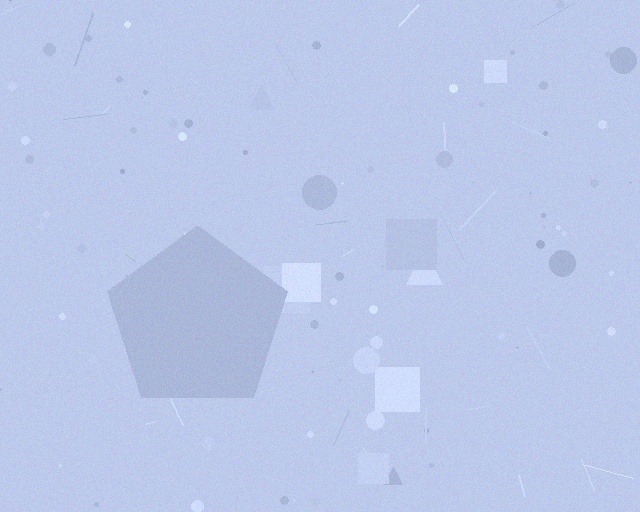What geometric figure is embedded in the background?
A pentagon is embedded in the background.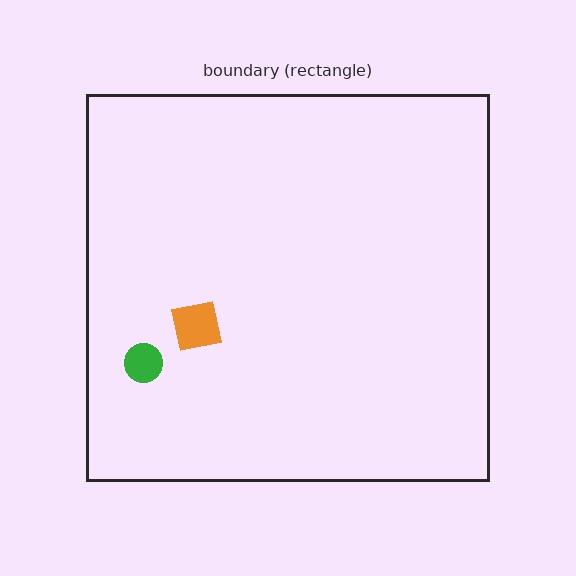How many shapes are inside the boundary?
2 inside, 0 outside.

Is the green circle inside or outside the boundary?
Inside.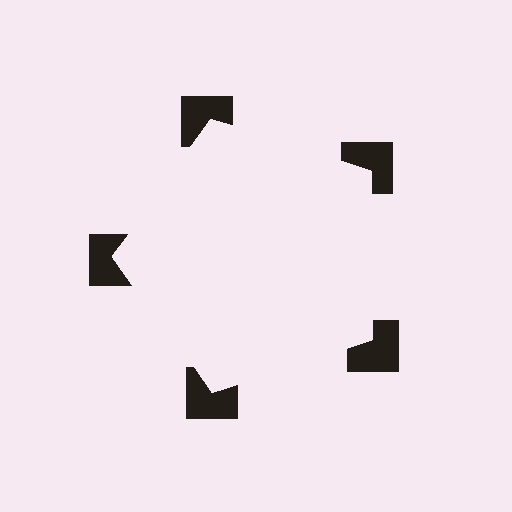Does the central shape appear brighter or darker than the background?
It typically appears slightly brighter than the background, even though no actual brightness change is drawn.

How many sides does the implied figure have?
5 sides.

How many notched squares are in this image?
There are 5 — one at each vertex of the illusory pentagon.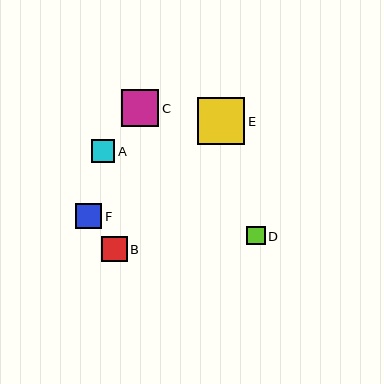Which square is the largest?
Square E is the largest with a size of approximately 47 pixels.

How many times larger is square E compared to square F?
Square E is approximately 1.8 times the size of square F.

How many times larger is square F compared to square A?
Square F is approximately 1.1 times the size of square A.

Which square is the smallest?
Square D is the smallest with a size of approximately 18 pixels.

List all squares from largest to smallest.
From largest to smallest: E, C, F, B, A, D.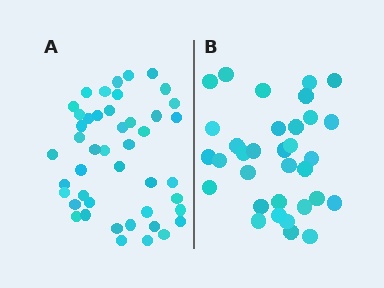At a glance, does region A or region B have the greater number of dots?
Region A (the left region) has more dots.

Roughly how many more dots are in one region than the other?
Region A has roughly 12 or so more dots than region B.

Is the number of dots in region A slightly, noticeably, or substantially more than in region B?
Region A has noticeably more, but not dramatically so. The ratio is roughly 1.4 to 1.